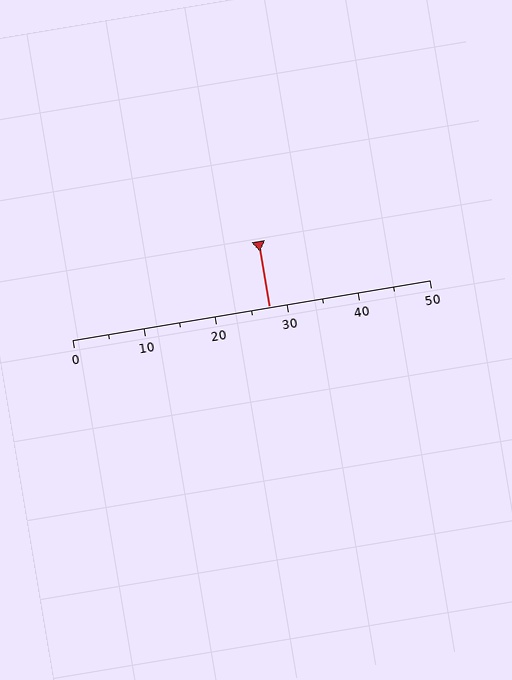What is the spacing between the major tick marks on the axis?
The major ticks are spaced 10 apart.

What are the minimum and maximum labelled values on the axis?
The axis runs from 0 to 50.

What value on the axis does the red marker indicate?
The marker indicates approximately 27.5.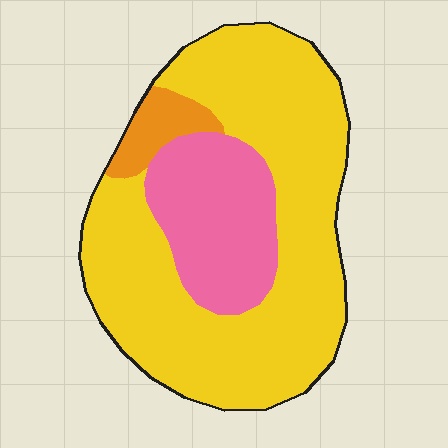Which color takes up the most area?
Yellow, at roughly 70%.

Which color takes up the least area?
Orange, at roughly 5%.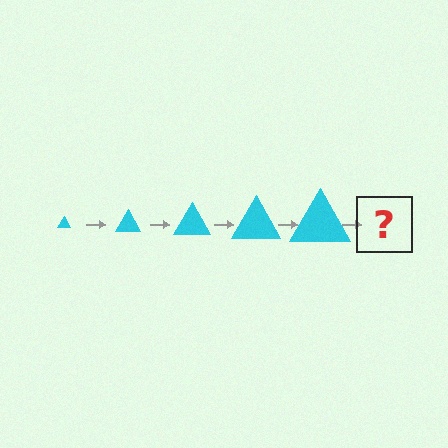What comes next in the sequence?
The next element should be a cyan triangle, larger than the previous one.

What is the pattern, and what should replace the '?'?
The pattern is that the triangle gets progressively larger each step. The '?' should be a cyan triangle, larger than the previous one.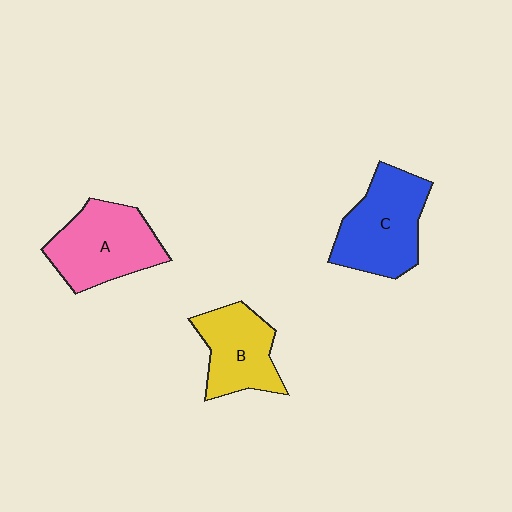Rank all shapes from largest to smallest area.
From largest to smallest: C (blue), A (pink), B (yellow).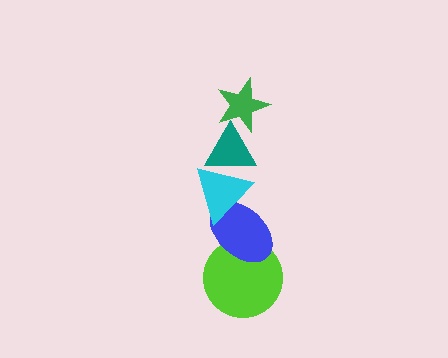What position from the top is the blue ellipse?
The blue ellipse is 4th from the top.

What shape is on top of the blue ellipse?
The cyan triangle is on top of the blue ellipse.